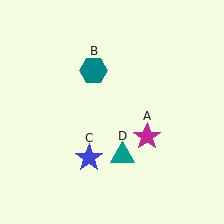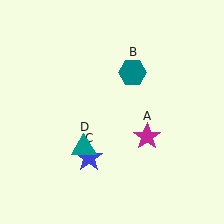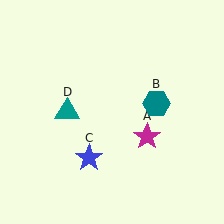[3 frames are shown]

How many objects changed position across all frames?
2 objects changed position: teal hexagon (object B), teal triangle (object D).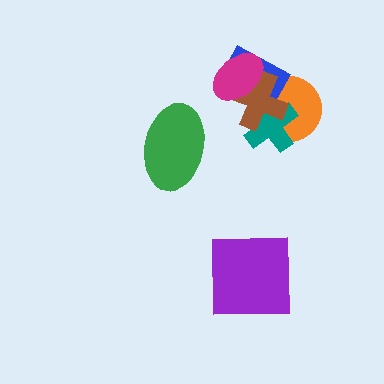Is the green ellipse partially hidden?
No, no other shape covers it.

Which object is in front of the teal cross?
The brown cross is in front of the teal cross.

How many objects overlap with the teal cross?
3 objects overlap with the teal cross.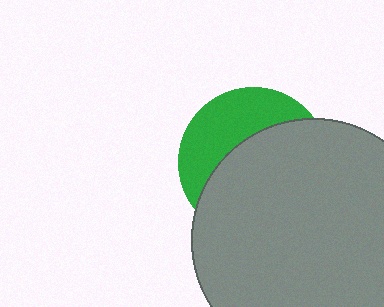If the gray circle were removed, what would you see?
You would see the complete green circle.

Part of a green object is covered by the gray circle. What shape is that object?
It is a circle.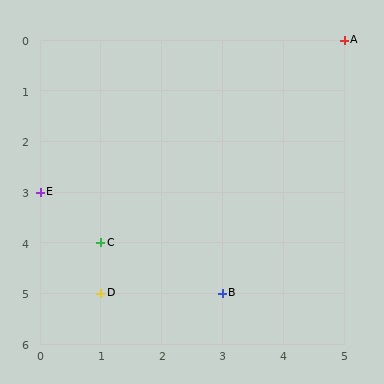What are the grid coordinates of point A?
Point A is at grid coordinates (5, 0).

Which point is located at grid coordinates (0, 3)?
Point E is at (0, 3).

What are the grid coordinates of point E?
Point E is at grid coordinates (0, 3).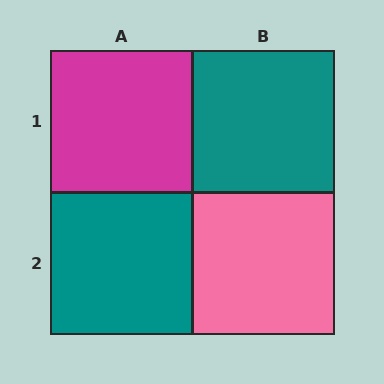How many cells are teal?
2 cells are teal.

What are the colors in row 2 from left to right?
Teal, pink.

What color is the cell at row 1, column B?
Teal.